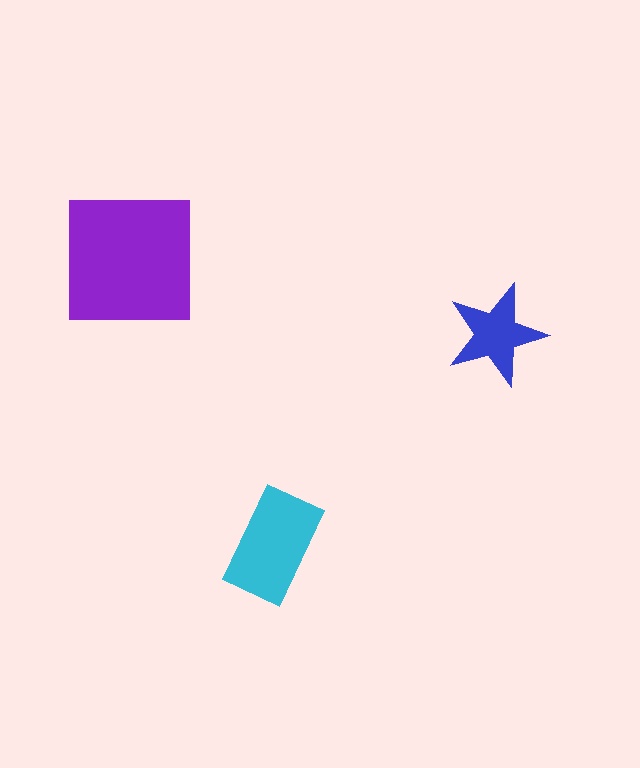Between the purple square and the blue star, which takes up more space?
The purple square.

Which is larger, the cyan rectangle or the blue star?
The cyan rectangle.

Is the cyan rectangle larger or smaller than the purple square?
Smaller.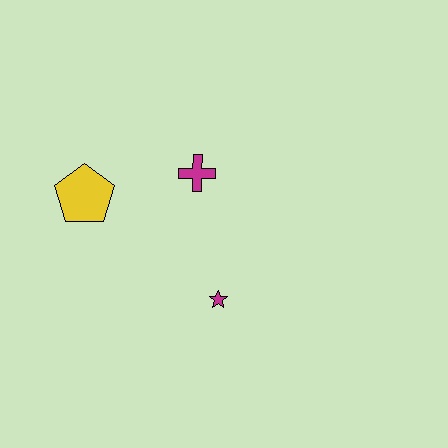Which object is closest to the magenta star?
The magenta cross is closest to the magenta star.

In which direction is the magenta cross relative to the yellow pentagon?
The magenta cross is to the right of the yellow pentagon.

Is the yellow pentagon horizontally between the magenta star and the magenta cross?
No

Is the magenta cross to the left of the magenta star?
Yes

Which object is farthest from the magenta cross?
The magenta star is farthest from the magenta cross.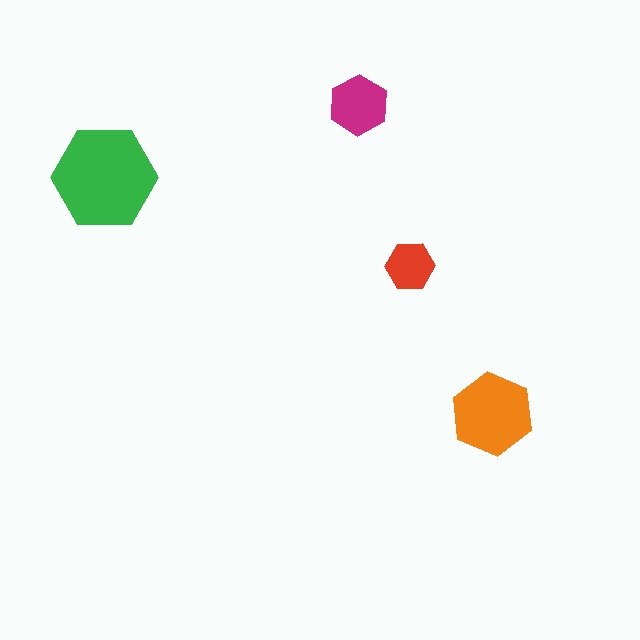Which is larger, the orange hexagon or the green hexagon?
The green one.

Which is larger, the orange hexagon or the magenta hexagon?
The orange one.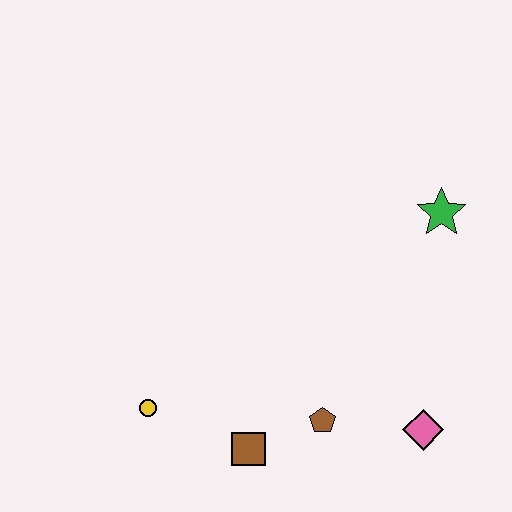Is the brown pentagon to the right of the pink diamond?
No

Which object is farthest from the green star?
The yellow circle is farthest from the green star.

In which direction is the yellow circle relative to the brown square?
The yellow circle is to the left of the brown square.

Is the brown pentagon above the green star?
No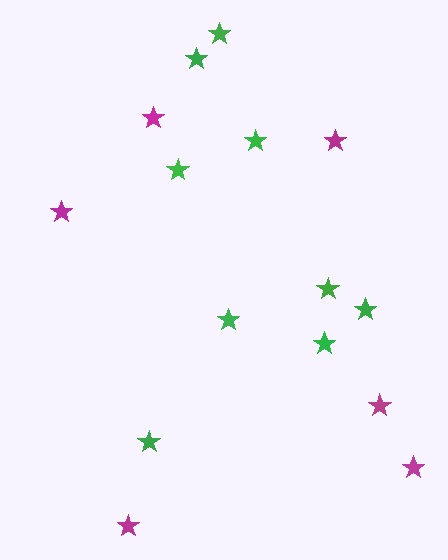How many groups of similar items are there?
There are 2 groups: one group of magenta stars (6) and one group of green stars (9).